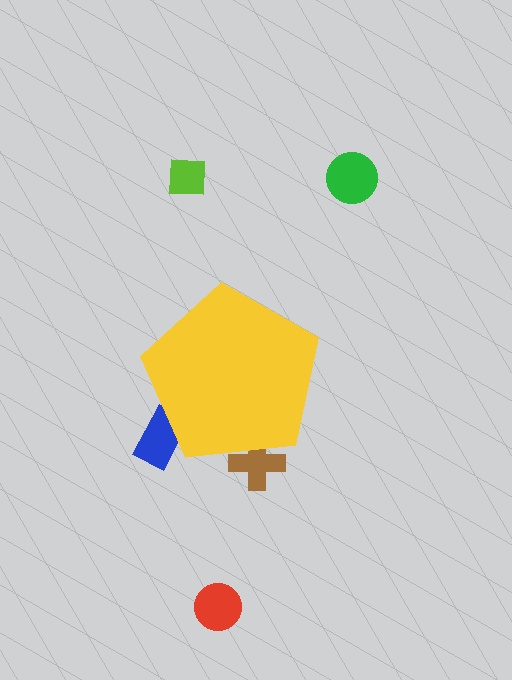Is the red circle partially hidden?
No, the red circle is fully visible.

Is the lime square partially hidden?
No, the lime square is fully visible.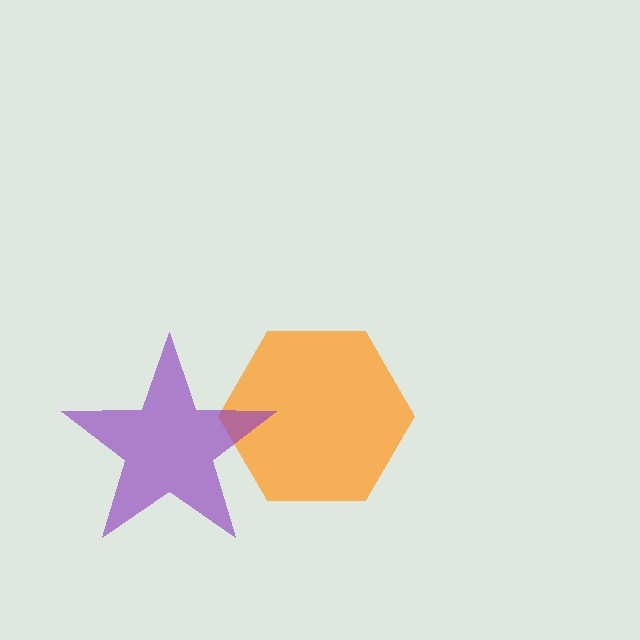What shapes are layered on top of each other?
The layered shapes are: an orange hexagon, a purple star.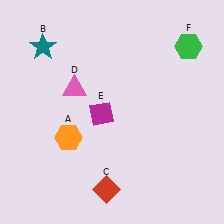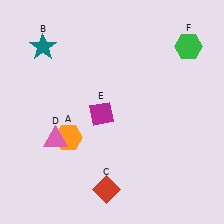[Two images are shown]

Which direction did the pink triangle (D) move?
The pink triangle (D) moved down.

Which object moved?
The pink triangle (D) moved down.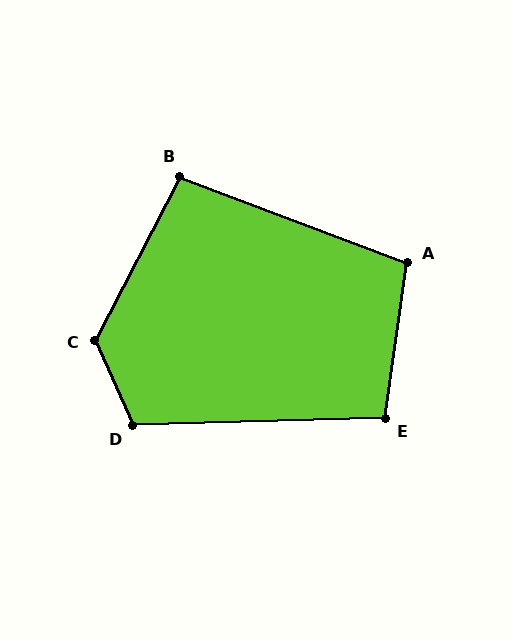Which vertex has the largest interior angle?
C, at approximately 129 degrees.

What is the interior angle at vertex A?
Approximately 102 degrees (obtuse).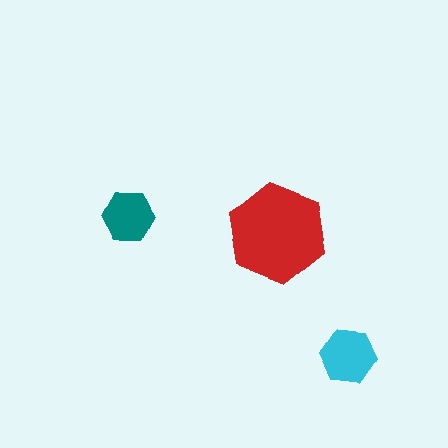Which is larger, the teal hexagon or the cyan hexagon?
The cyan one.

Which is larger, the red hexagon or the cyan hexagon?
The red one.